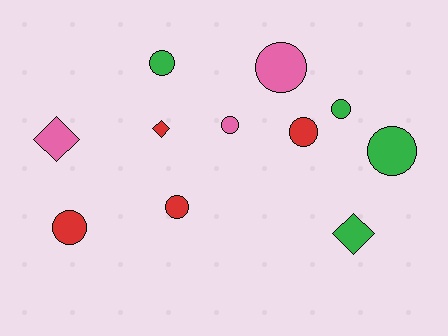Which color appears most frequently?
Green, with 4 objects.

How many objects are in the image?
There are 11 objects.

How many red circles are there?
There are 3 red circles.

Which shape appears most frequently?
Circle, with 8 objects.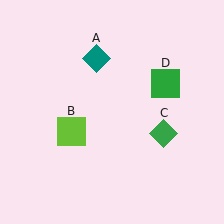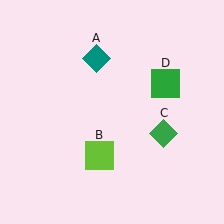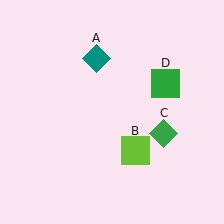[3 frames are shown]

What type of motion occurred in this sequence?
The lime square (object B) rotated counterclockwise around the center of the scene.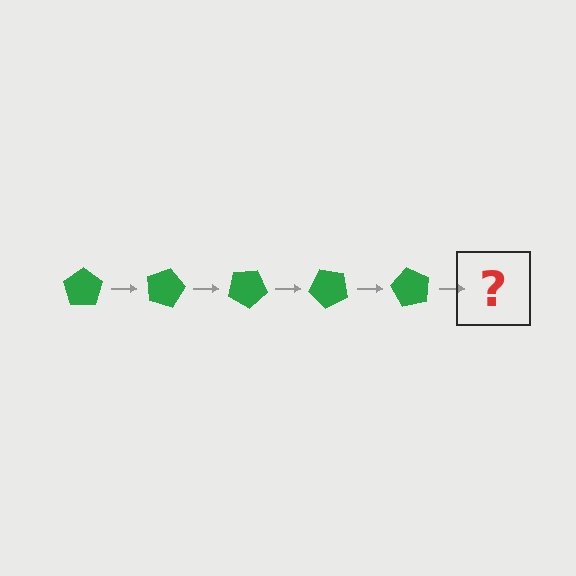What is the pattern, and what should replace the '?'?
The pattern is that the pentagon rotates 15 degrees each step. The '?' should be a green pentagon rotated 75 degrees.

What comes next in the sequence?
The next element should be a green pentagon rotated 75 degrees.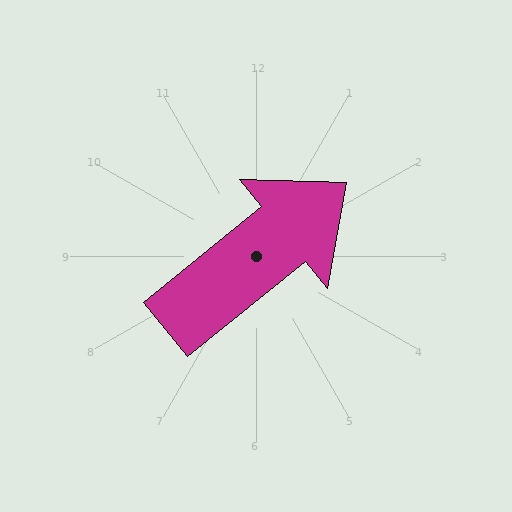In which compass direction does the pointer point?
Northeast.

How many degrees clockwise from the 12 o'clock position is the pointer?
Approximately 51 degrees.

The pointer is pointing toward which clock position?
Roughly 2 o'clock.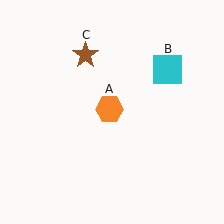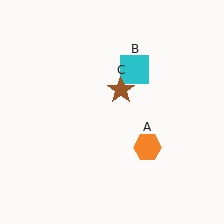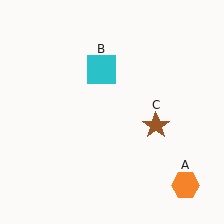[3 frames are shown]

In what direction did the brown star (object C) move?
The brown star (object C) moved down and to the right.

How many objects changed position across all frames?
3 objects changed position: orange hexagon (object A), cyan square (object B), brown star (object C).